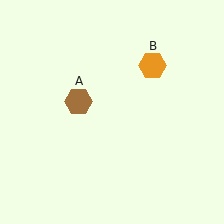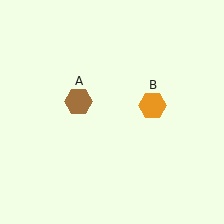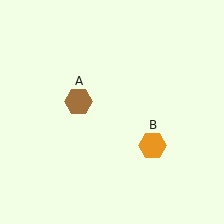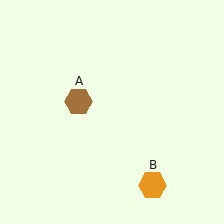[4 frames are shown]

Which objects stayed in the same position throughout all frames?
Brown hexagon (object A) remained stationary.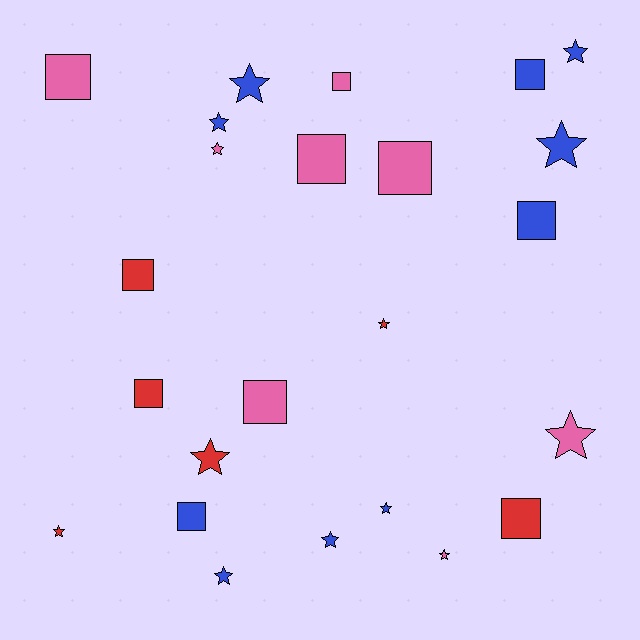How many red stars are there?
There are 3 red stars.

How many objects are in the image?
There are 24 objects.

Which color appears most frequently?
Blue, with 10 objects.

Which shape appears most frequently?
Star, with 13 objects.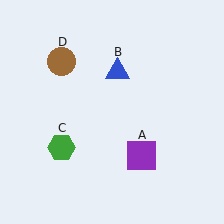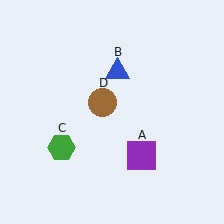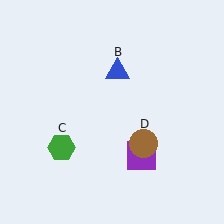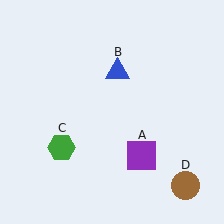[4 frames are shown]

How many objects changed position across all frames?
1 object changed position: brown circle (object D).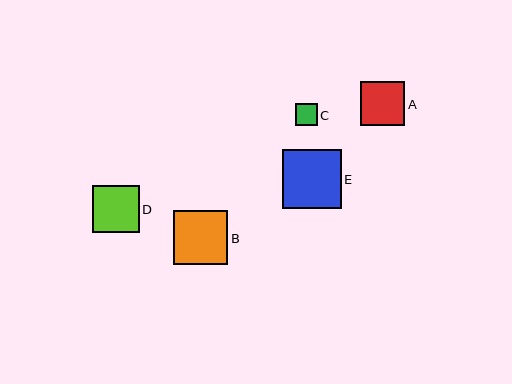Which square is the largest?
Square E is the largest with a size of approximately 59 pixels.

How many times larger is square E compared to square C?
Square E is approximately 2.7 times the size of square C.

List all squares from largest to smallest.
From largest to smallest: E, B, D, A, C.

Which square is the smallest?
Square C is the smallest with a size of approximately 22 pixels.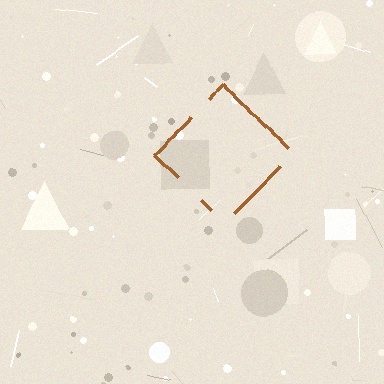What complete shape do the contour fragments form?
The contour fragments form a diamond.